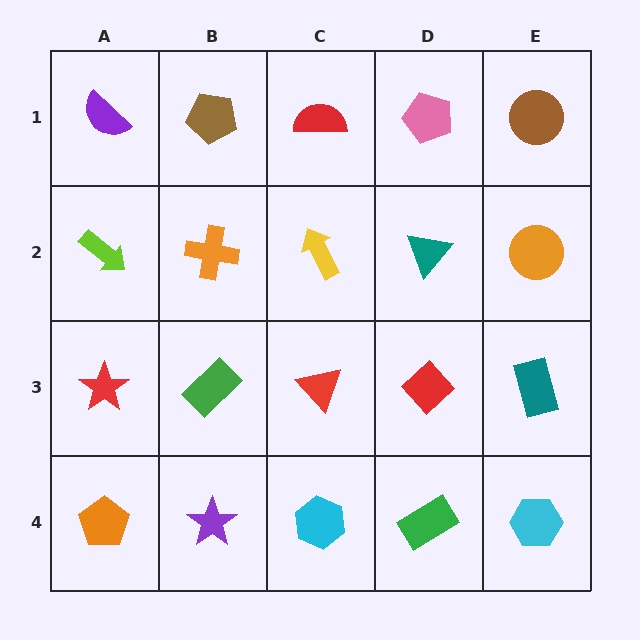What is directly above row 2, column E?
A brown circle.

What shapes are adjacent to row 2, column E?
A brown circle (row 1, column E), a teal rectangle (row 3, column E), a teal triangle (row 2, column D).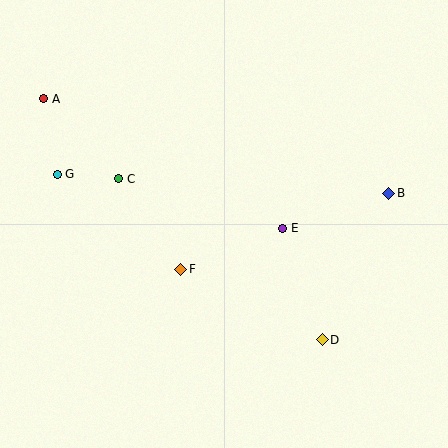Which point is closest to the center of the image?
Point E at (283, 228) is closest to the center.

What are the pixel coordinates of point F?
Point F is at (181, 269).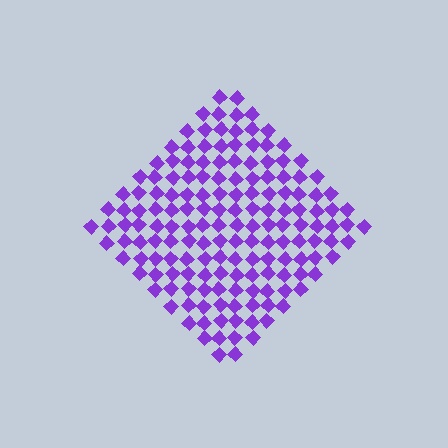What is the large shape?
The large shape is a diamond.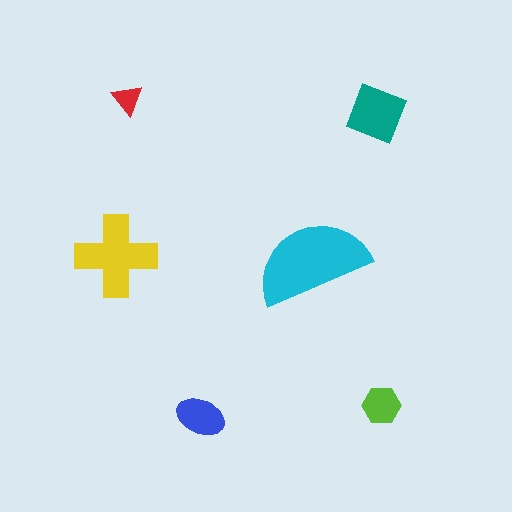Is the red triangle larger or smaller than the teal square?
Smaller.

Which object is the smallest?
The red triangle.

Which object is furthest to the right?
The lime hexagon is rightmost.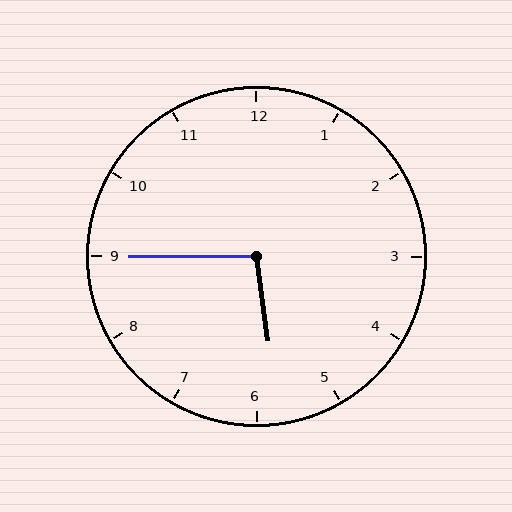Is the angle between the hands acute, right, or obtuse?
It is obtuse.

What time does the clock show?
5:45.